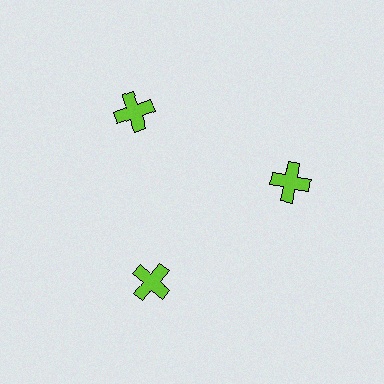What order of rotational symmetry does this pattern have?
This pattern has 3-fold rotational symmetry.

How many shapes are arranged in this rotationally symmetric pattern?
There are 3 shapes, arranged in 3 groups of 1.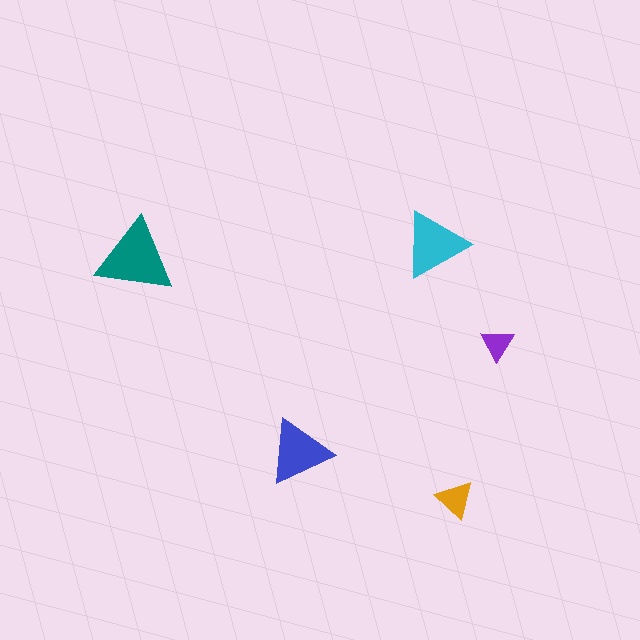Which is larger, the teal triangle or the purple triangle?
The teal one.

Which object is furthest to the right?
The purple triangle is rightmost.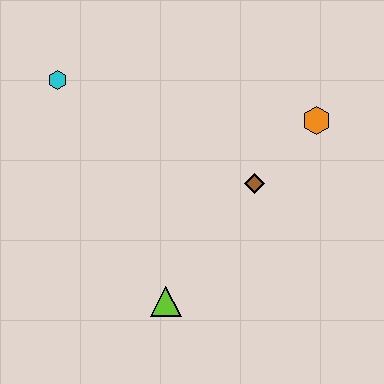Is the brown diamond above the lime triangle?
Yes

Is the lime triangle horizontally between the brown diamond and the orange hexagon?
No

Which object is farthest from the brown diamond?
The cyan hexagon is farthest from the brown diamond.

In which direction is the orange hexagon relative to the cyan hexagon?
The orange hexagon is to the right of the cyan hexagon.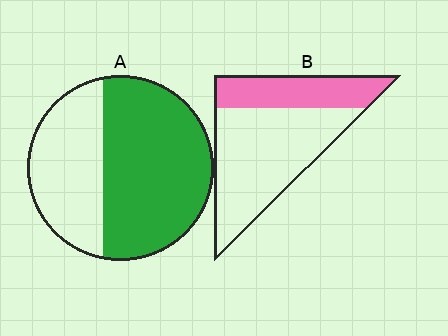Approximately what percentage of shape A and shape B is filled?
A is approximately 60% and B is approximately 30%.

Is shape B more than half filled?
No.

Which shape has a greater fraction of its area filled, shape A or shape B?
Shape A.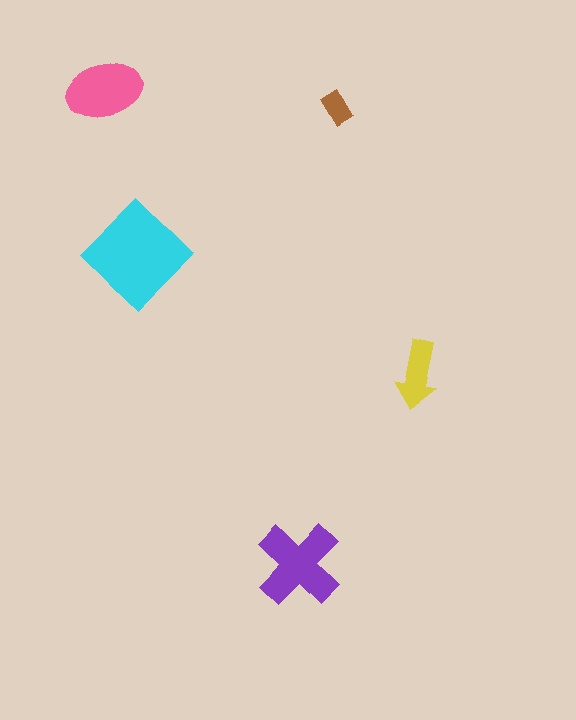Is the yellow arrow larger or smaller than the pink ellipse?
Smaller.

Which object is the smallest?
The brown rectangle.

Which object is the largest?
The cyan diamond.